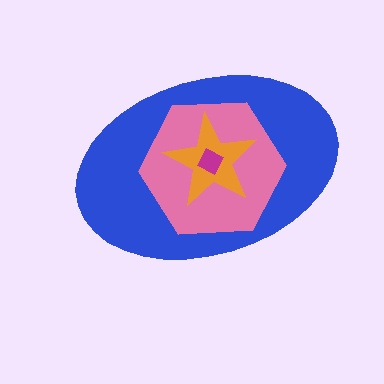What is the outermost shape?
The blue ellipse.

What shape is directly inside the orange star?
The magenta diamond.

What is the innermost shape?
The magenta diamond.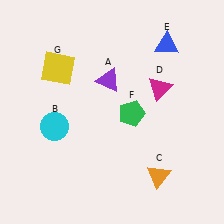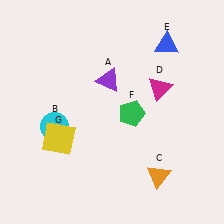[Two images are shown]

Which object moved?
The yellow square (G) moved down.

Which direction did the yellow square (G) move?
The yellow square (G) moved down.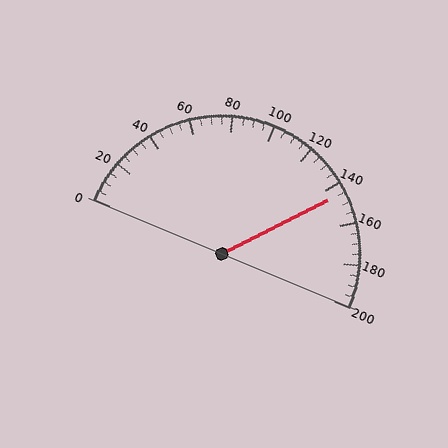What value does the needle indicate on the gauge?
The needle indicates approximately 145.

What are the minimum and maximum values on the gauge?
The gauge ranges from 0 to 200.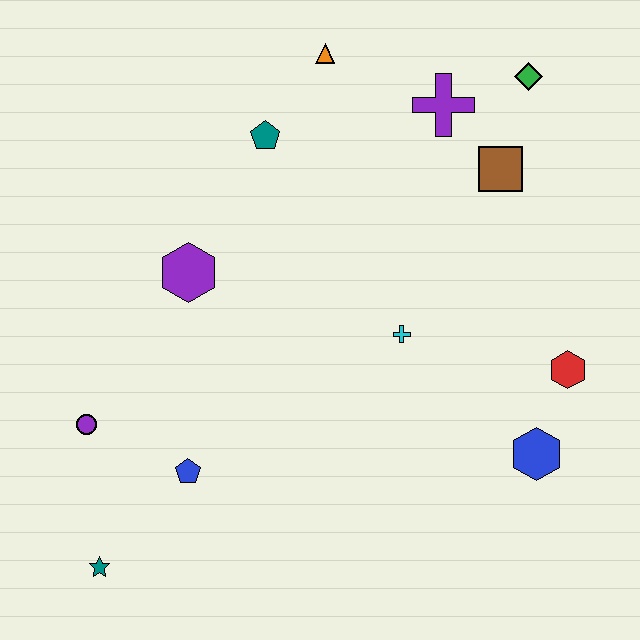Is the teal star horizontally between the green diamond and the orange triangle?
No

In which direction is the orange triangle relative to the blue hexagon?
The orange triangle is above the blue hexagon.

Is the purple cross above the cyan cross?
Yes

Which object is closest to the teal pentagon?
The orange triangle is closest to the teal pentagon.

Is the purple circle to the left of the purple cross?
Yes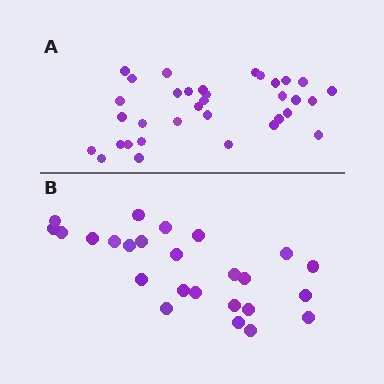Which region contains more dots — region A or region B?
Region A (the top region) has more dots.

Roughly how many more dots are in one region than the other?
Region A has roughly 8 or so more dots than region B.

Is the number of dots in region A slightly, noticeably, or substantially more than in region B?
Region A has noticeably more, but not dramatically so. The ratio is roughly 1.4 to 1.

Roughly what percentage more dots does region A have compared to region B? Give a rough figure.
About 35% more.